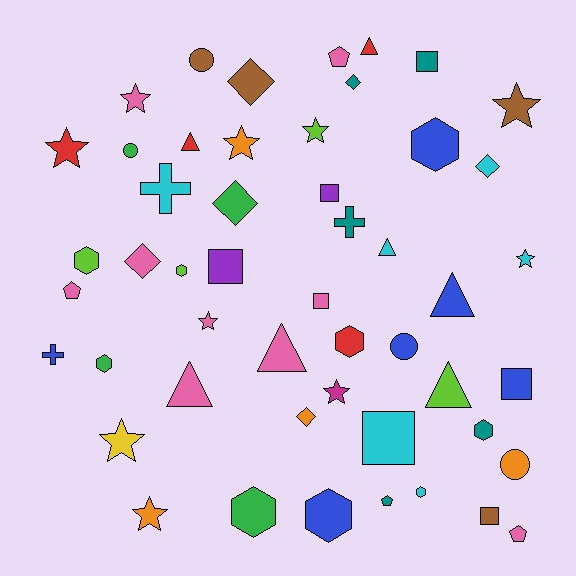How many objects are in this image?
There are 50 objects.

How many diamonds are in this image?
There are 6 diamonds.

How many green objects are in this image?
There are 4 green objects.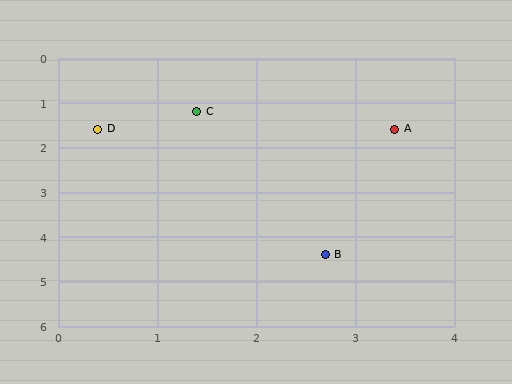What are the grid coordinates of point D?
Point D is at approximately (0.4, 1.6).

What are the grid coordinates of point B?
Point B is at approximately (2.7, 4.4).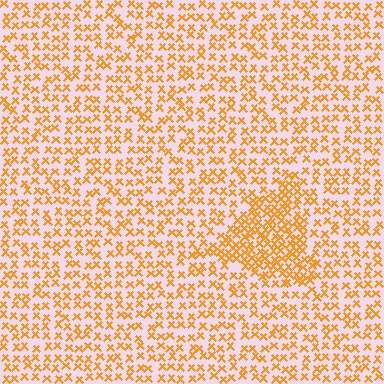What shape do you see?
I see a triangle.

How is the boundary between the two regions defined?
The boundary is defined by a change in element density (approximately 1.9x ratio). All elements are the same color, size, and shape.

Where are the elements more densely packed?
The elements are more densely packed inside the triangle boundary.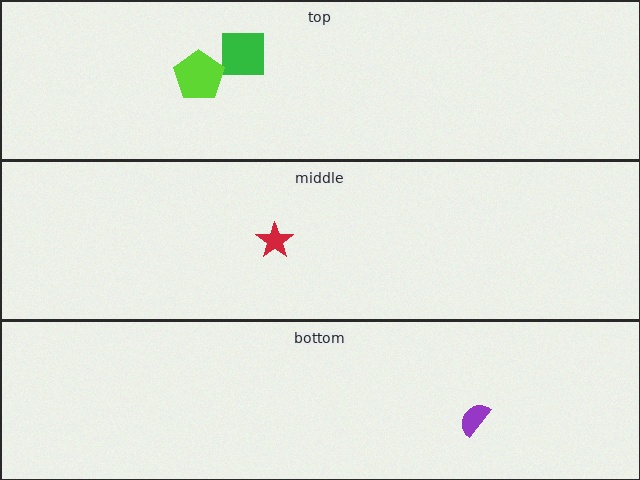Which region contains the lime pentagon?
The top region.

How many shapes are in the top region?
2.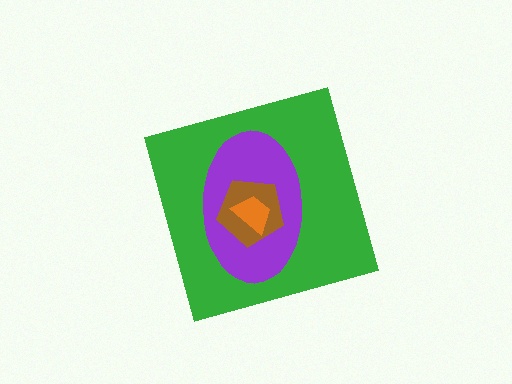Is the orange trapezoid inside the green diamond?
Yes.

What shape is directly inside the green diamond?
The purple ellipse.